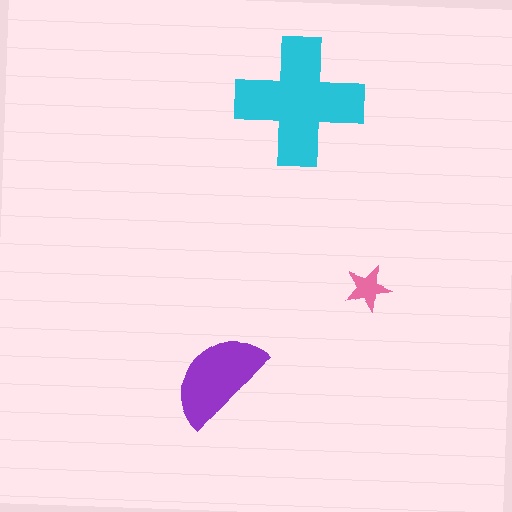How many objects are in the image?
There are 3 objects in the image.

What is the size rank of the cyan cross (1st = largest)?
1st.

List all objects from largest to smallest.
The cyan cross, the purple semicircle, the pink star.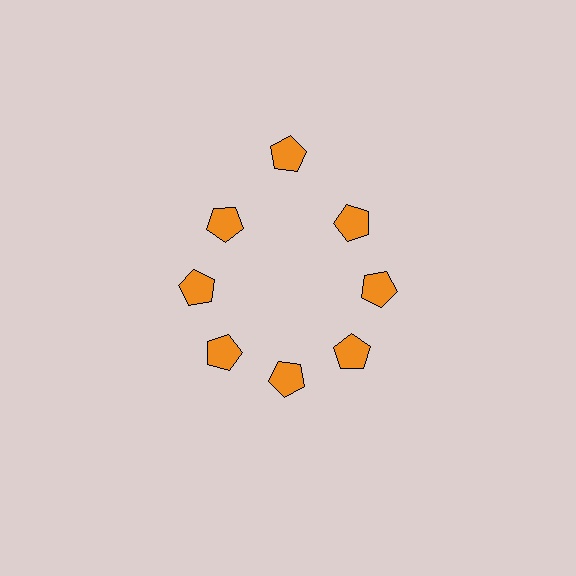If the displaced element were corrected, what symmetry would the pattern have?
It would have 8-fold rotational symmetry — the pattern would map onto itself every 45 degrees.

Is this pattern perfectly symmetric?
No. The 8 orange pentagons are arranged in a ring, but one element near the 12 o'clock position is pushed outward from the center, breaking the 8-fold rotational symmetry.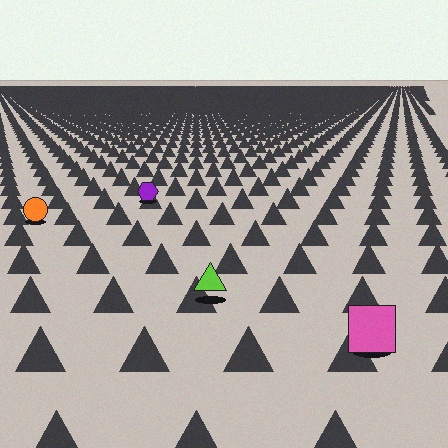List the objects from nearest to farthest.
From nearest to farthest: the pink square, the lime triangle, the orange circle, the purple hexagon.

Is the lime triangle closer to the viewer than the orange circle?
Yes. The lime triangle is closer — you can tell from the texture gradient: the ground texture is coarser near it.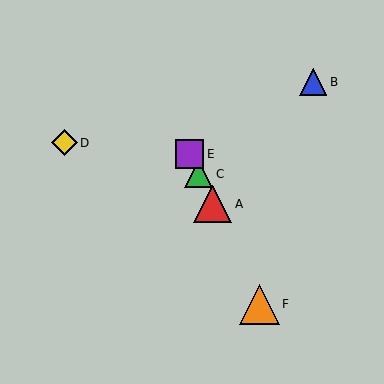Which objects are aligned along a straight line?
Objects A, C, E, F are aligned along a straight line.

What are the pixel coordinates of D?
Object D is at (64, 143).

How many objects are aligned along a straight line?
4 objects (A, C, E, F) are aligned along a straight line.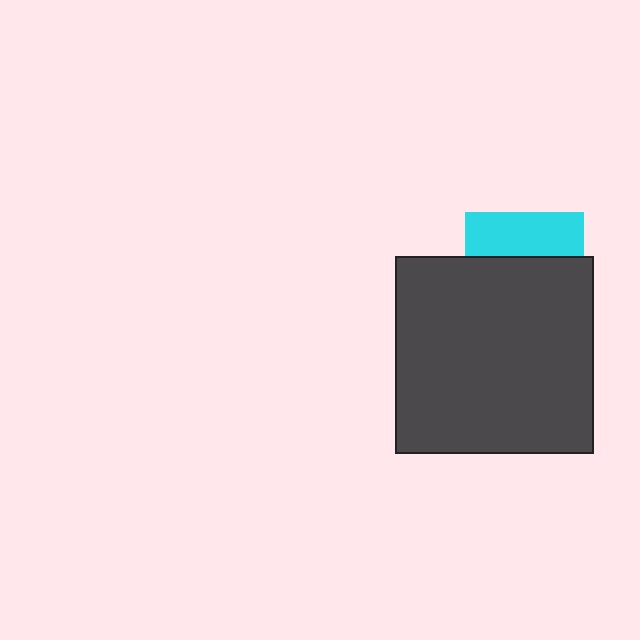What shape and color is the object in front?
The object in front is a dark gray square.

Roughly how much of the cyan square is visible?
A small part of it is visible (roughly 37%).